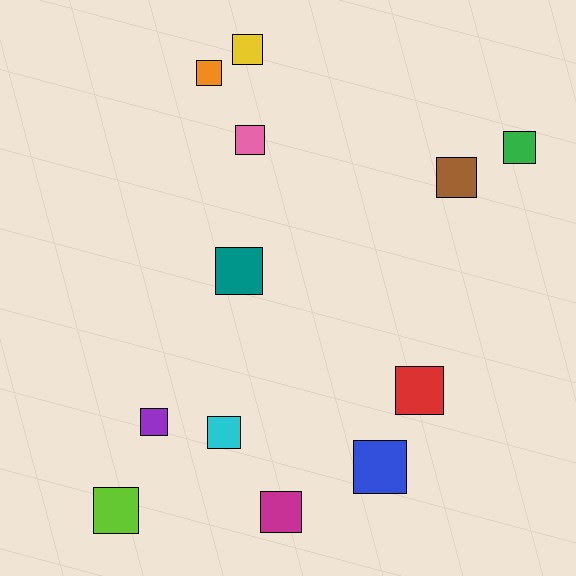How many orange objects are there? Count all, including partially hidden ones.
There is 1 orange object.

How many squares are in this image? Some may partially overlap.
There are 12 squares.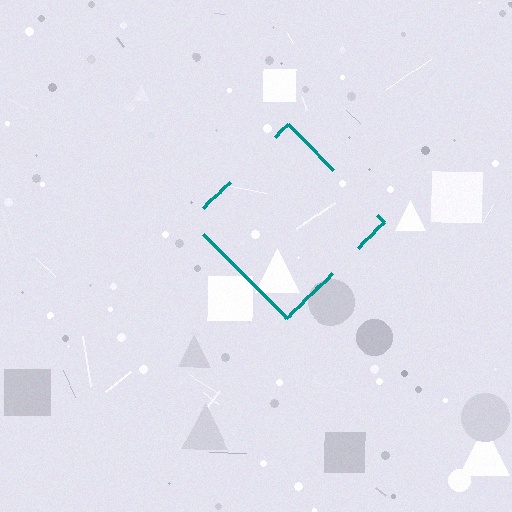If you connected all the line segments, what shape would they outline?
They would outline a diamond.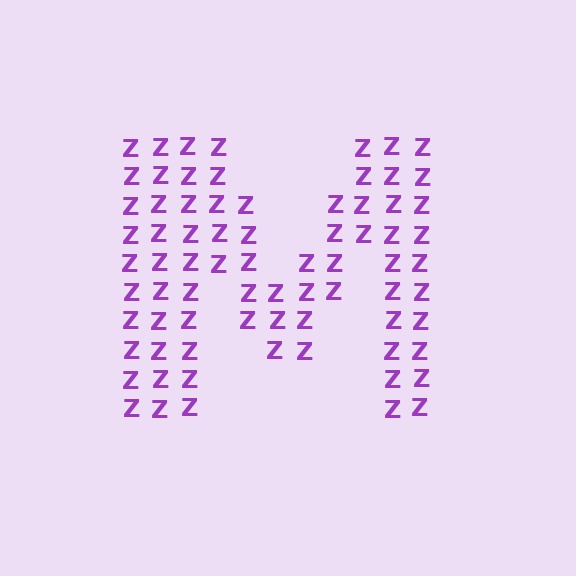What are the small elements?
The small elements are letter Z's.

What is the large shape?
The large shape is the letter M.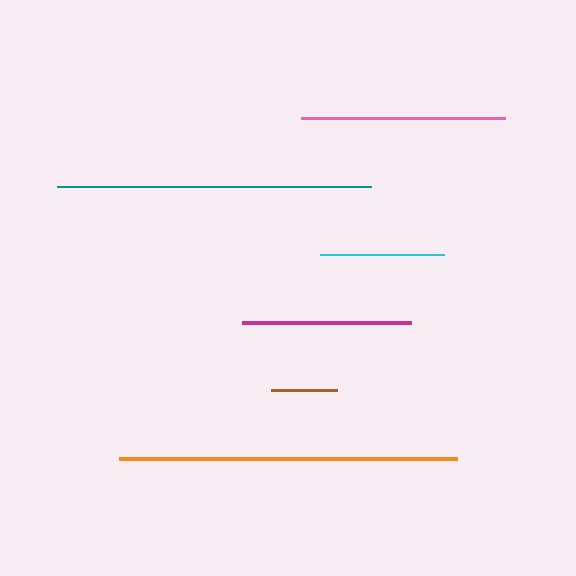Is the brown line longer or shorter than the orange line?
The orange line is longer than the brown line.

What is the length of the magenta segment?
The magenta segment is approximately 169 pixels long.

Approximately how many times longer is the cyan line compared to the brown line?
The cyan line is approximately 1.9 times the length of the brown line.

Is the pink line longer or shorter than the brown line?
The pink line is longer than the brown line.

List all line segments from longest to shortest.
From longest to shortest: orange, teal, pink, magenta, cyan, brown.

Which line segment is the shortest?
The brown line is the shortest at approximately 66 pixels.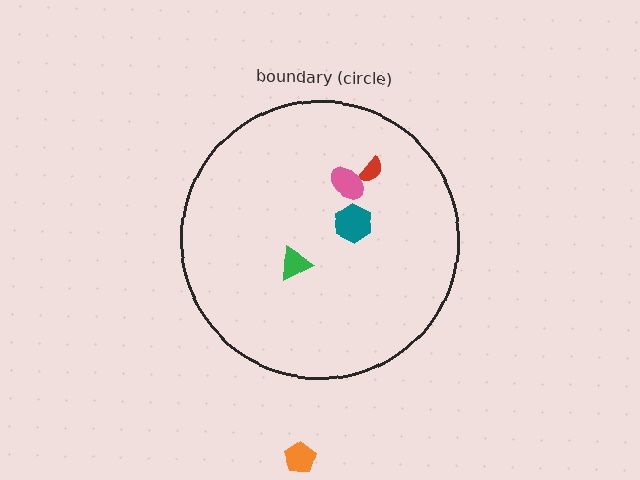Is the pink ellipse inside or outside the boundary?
Inside.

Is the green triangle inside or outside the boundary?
Inside.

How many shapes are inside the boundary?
4 inside, 1 outside.